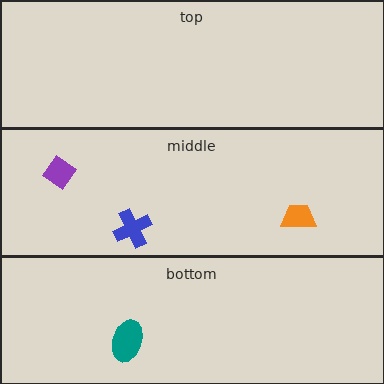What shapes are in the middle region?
The orange trapezoid, the blue cross, the purple diamond.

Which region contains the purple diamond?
The middle region.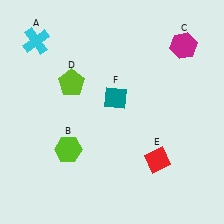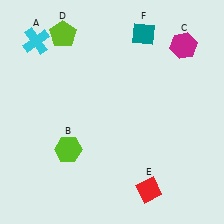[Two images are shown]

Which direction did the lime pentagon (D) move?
The lime pentagon (D) moved up.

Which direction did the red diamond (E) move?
The red diamond (E) moved down.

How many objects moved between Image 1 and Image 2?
3 objects moved between the two images.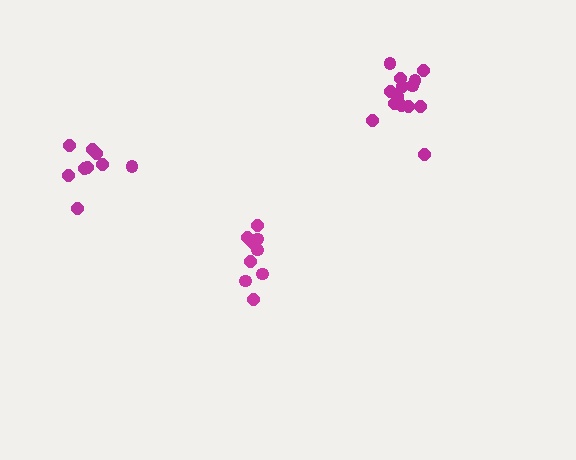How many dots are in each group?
Group 1: 10 dots, Group 2: 9 dots, Group 3: 14 dots (33 total).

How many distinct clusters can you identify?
There are 3 distinct clusters.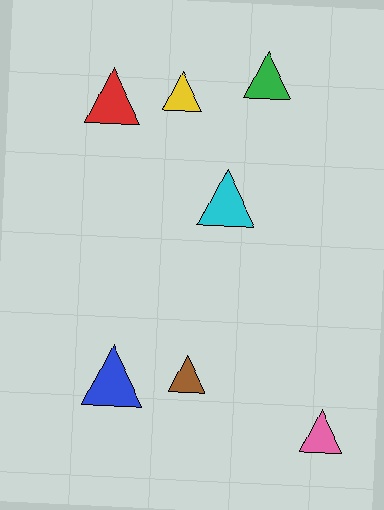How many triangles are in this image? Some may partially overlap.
There are 7 triangles.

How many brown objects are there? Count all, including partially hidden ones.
There is 1 brown object.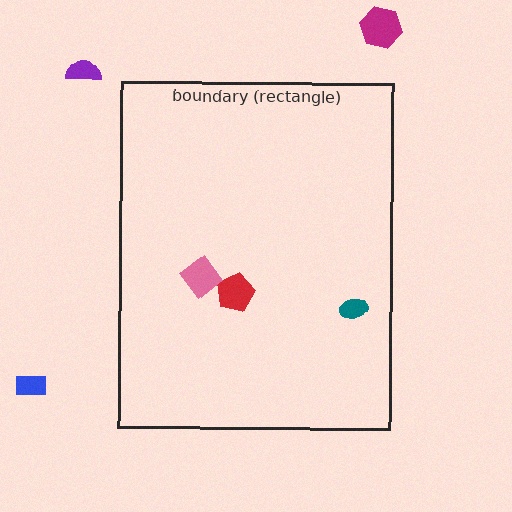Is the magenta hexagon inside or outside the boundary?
Outside.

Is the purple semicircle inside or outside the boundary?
Outside.